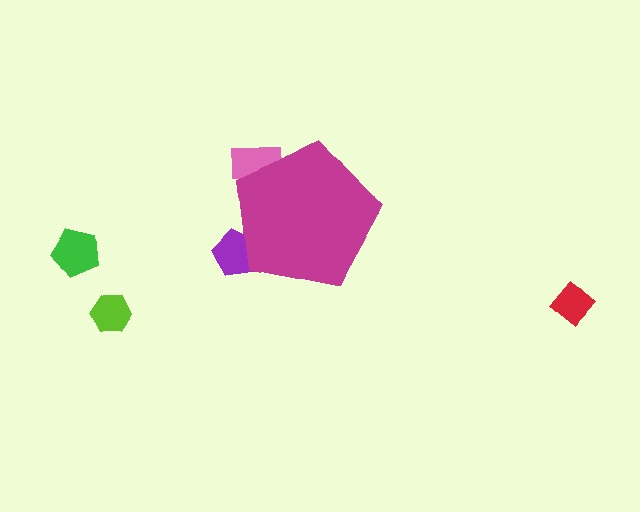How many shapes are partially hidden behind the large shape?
2 shapes are partially hidden.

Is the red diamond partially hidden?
No, the red diamond is fully visible.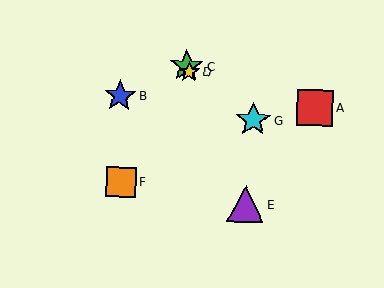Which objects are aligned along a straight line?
Objects C, D, E are aligned along a straight line.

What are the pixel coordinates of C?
Object C is at (187, 66).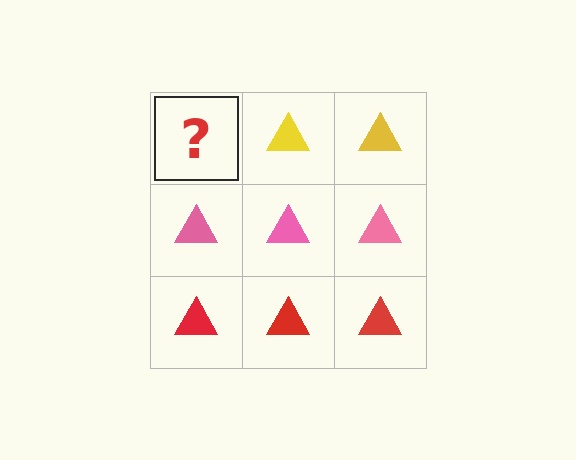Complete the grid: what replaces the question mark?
The question mark should be replaced with a yellow triangle.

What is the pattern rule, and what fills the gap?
The rule is that each row has a consistent color. The gap should be filled with a yellow triangle.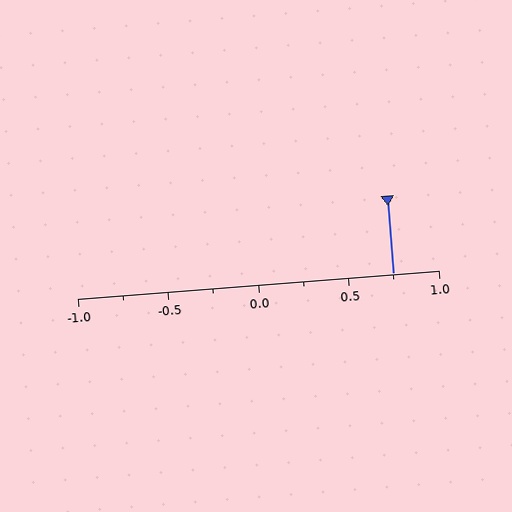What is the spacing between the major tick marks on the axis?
The major ticks are spaced 0.5 apart.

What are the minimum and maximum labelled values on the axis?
The axis runs from -1.0 to 1.0.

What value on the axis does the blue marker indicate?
The marker indicates approximately 0.75.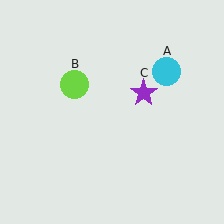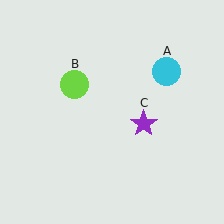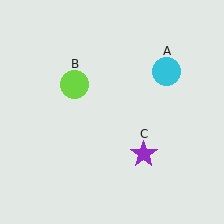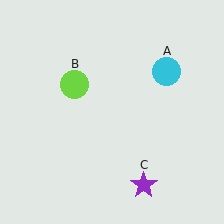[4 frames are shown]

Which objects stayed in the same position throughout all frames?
Cyan circle (object A) and lime circle (object B) remained stationary.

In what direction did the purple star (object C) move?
The purple star (object C) moved down.